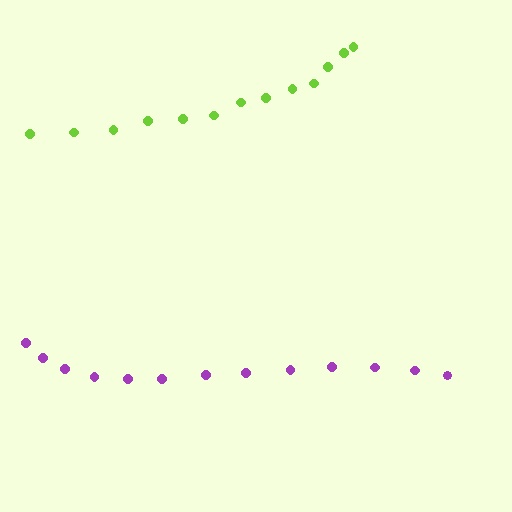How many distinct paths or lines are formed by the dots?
There are 2 distinct paths.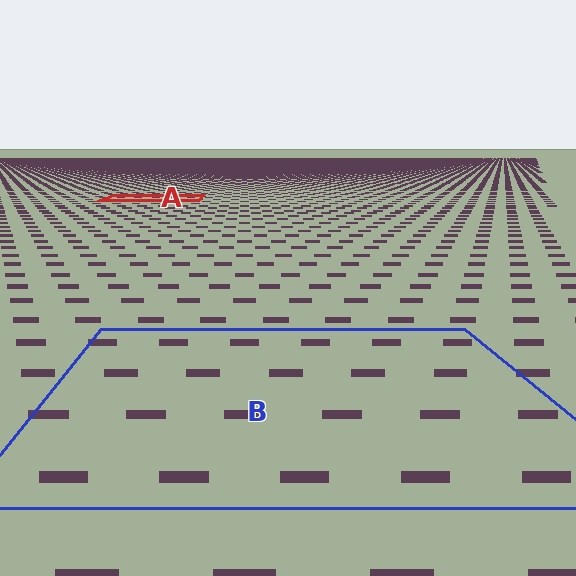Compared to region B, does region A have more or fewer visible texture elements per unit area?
Region A has more texture elements per unit area — they are packed more densely because it is farther away.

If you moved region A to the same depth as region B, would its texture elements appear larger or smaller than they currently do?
They would appear larger. At a closer depth, the same texture elements are projected at a bigger on-screen size.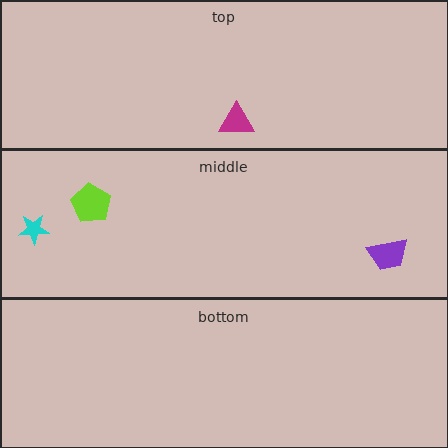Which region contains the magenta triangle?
The top region.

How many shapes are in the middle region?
3.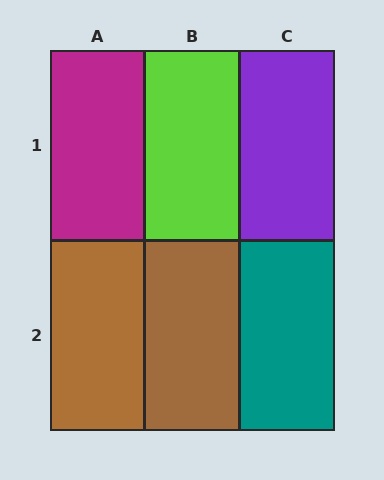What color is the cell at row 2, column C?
Teal.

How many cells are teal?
1 cell is teal.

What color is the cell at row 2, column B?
Brown.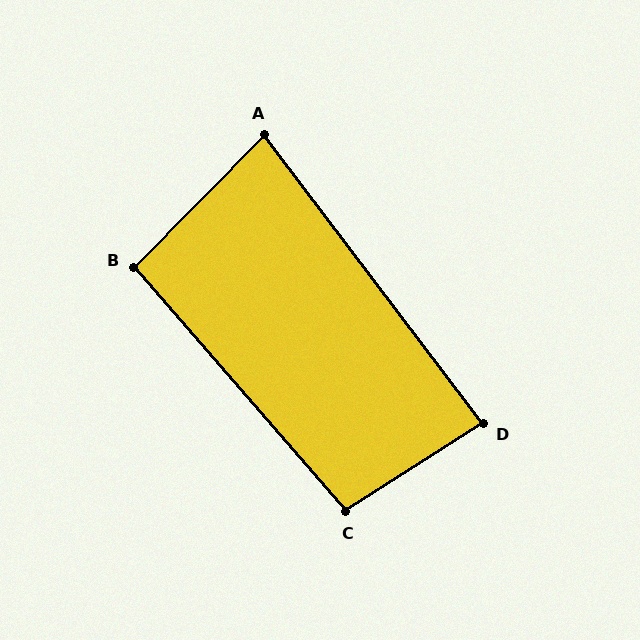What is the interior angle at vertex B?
Approximately 95 degrees (approximately right).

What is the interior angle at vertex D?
Approximately 85 degrees (approximately right).